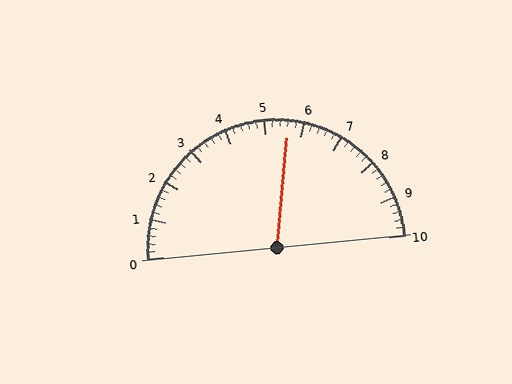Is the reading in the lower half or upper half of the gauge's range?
The reading is in the upper half of the range (0 to 10).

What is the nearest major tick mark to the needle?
The nearest major tick mark is 6.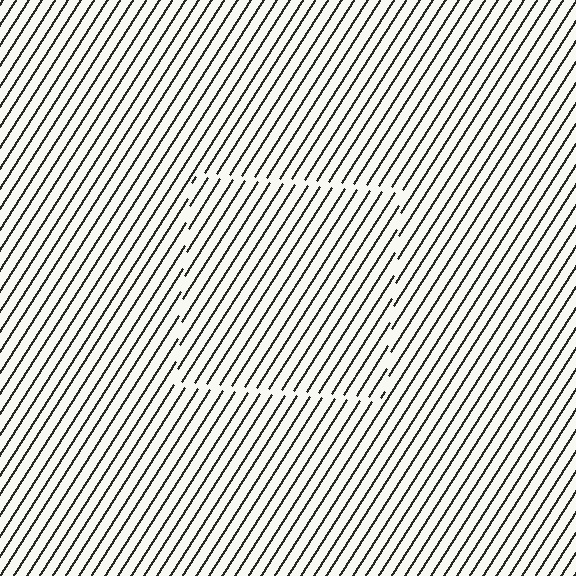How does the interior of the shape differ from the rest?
The interior of the shape contains the same grating, shifted by half a period — the contour is defined by the phase discontinuity where line-ends from the inner and outer gratings abut.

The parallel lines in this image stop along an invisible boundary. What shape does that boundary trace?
An illusory square. The interior of the shape contains the same grating, shifted by half a period — the contour is defined by the phase discontinuity where line-ends from the inner and outer gratings abut.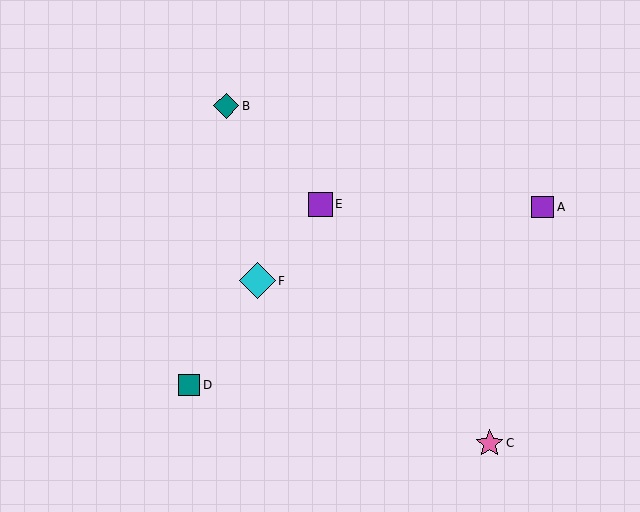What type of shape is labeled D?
Shape D is a teal square.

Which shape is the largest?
The cyan diamond (labeled F) is the largest.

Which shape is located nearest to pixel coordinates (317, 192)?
The purple square (labeled E) at (320, 204) is nearest to that location.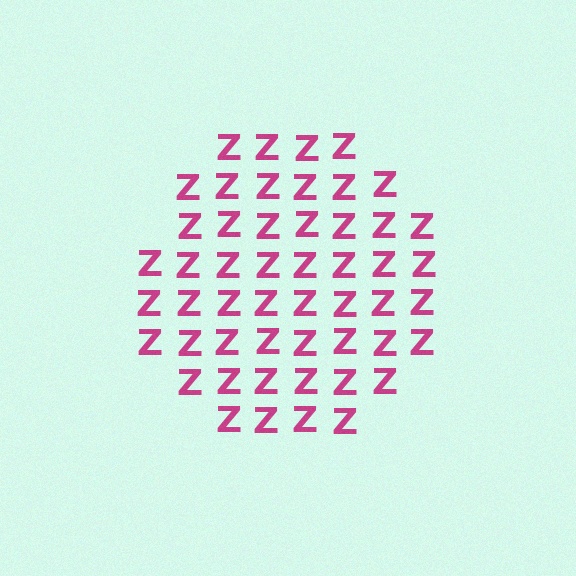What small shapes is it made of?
It is made of small letter Z's.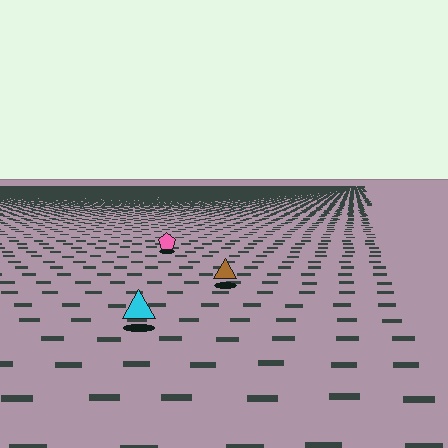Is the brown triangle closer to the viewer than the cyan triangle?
No. The cyan triangle is closer — you can tell from the texture gradient: the ground texture is coarser near it.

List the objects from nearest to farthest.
From nearest to farthest: the cyan triangle, the brown triangle, the pink pentagon.